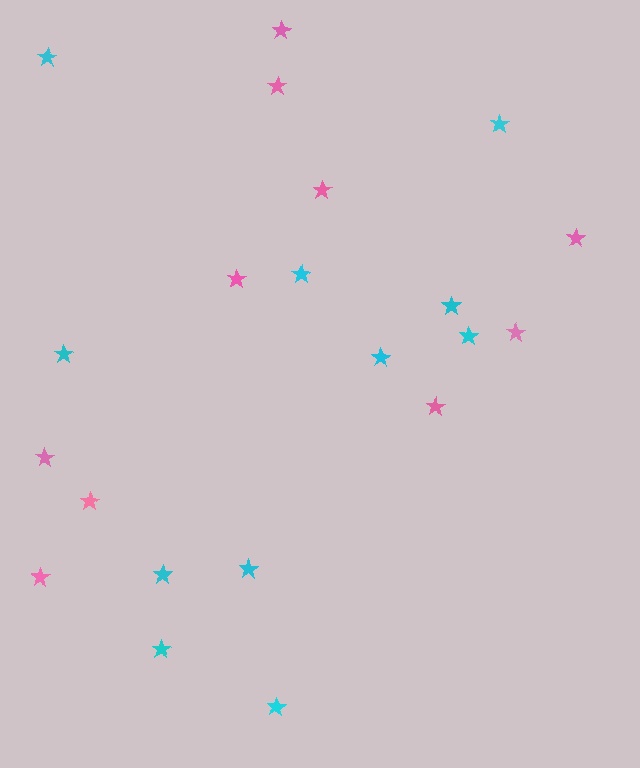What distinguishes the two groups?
There are 2 groups: one group of pink stars (10) and one group of cyan stars (11).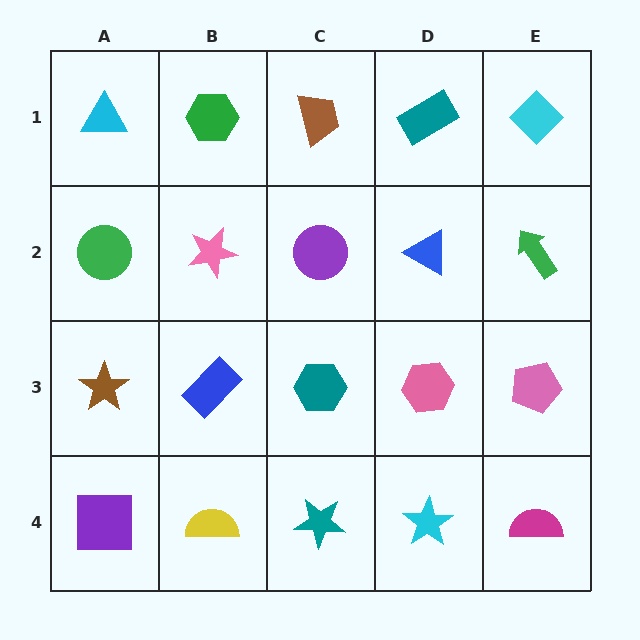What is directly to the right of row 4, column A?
A yellow semicircle.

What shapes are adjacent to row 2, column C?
A brown trapezoid (row 1, column C), a teal hexagon (row 3, column C), a pink star (row 2, column B), a blue triangle (row 2, column D).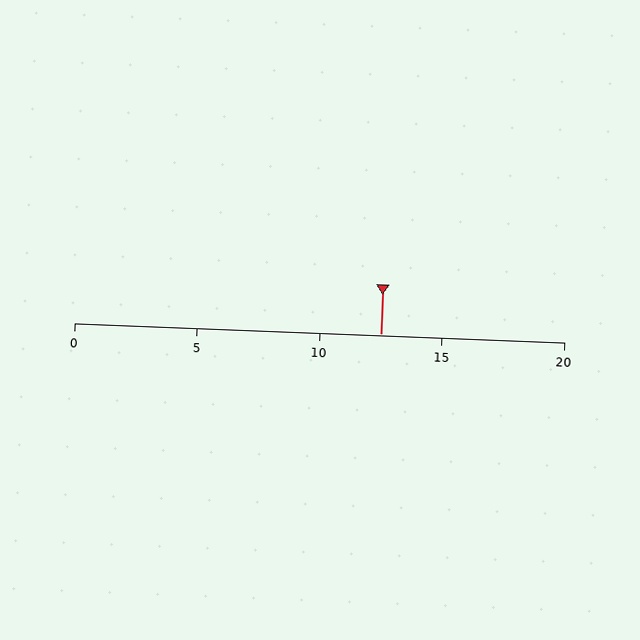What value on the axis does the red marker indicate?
The marker indicates approximately 12.5.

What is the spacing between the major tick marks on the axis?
The major ticks are spaced 5 apart.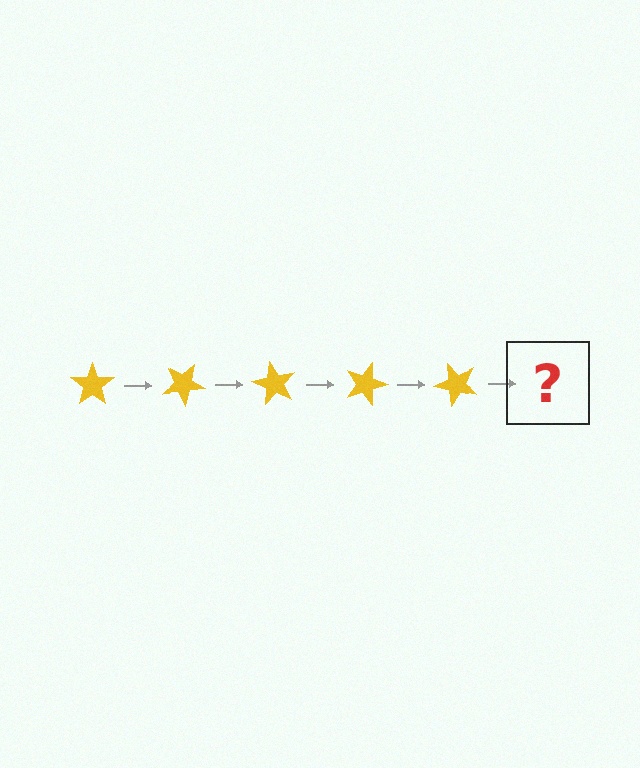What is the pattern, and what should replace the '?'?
The pattern is that the star rotates 30 degrees each step. The '?' should be a yellow star rotated 150 degrees.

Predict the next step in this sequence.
The next step is a yellow star rotated 150 degrees.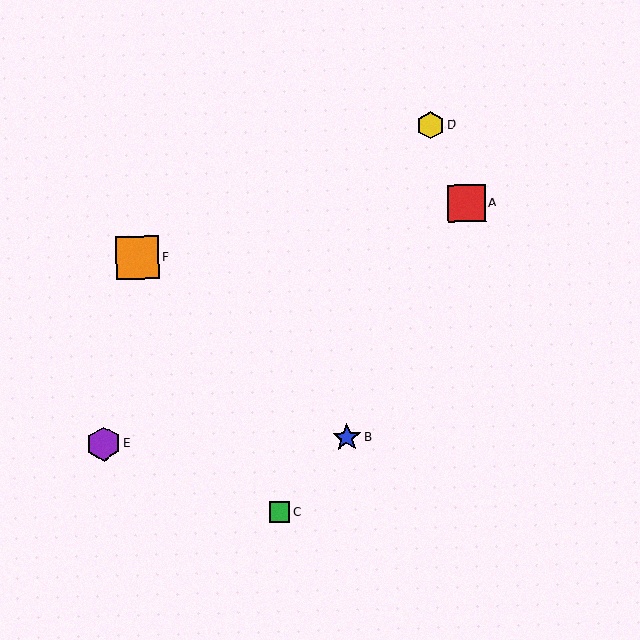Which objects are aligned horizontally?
Objects B, E are aligned horizontally.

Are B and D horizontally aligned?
No, B is at y≈437 and D is at y≈125.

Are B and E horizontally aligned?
Yes, both are at y≈437.